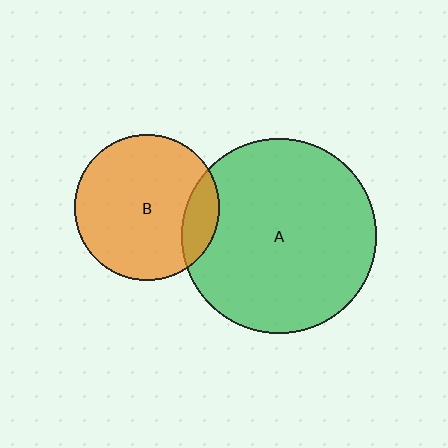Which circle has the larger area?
Circle A (green).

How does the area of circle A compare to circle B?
Approximately 1.8 times.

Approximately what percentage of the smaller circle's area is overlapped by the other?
Approximately 15%.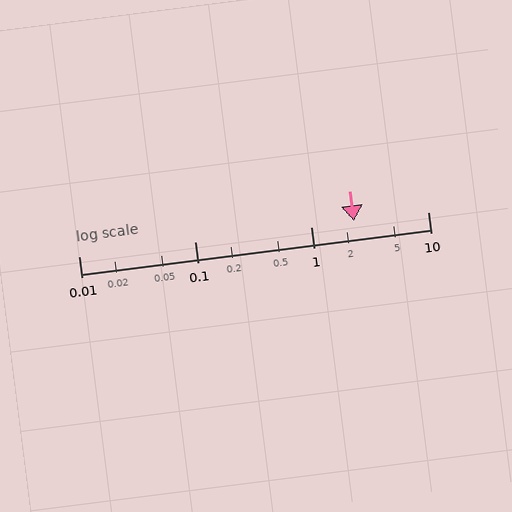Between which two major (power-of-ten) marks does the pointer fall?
The pointer is between 1 and 10.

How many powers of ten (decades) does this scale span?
The scale spans 3 decades, from 0.01 to 10.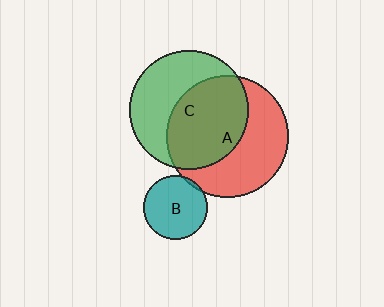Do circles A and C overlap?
Yes.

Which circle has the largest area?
Circle A (red).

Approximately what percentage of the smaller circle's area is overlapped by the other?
Approximately 55%.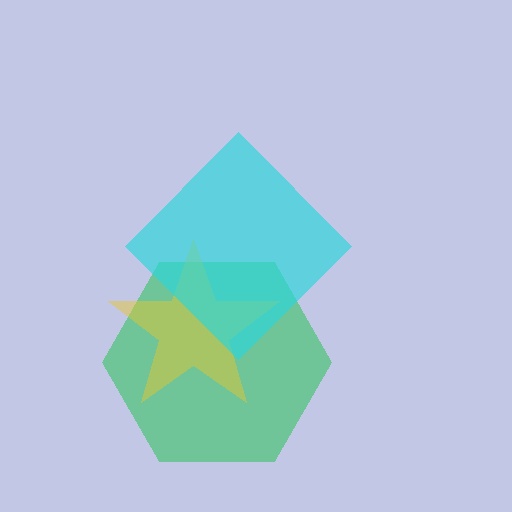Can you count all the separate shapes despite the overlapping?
Yes, there are 3 separate shapes.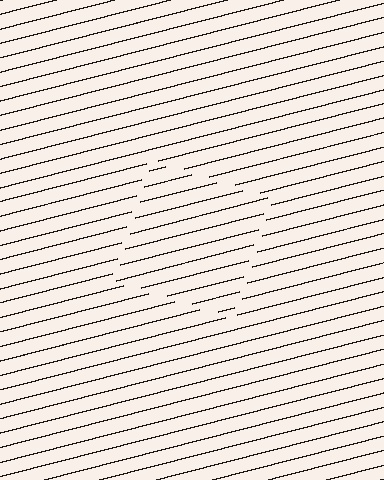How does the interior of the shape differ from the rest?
The interior of the shape contains the same grating, shifted by half a period — the contour is defined by the phase discontinuity where line-ends from the inner and outer gratings abut.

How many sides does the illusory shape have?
4 sides — the line-ends trace a square.